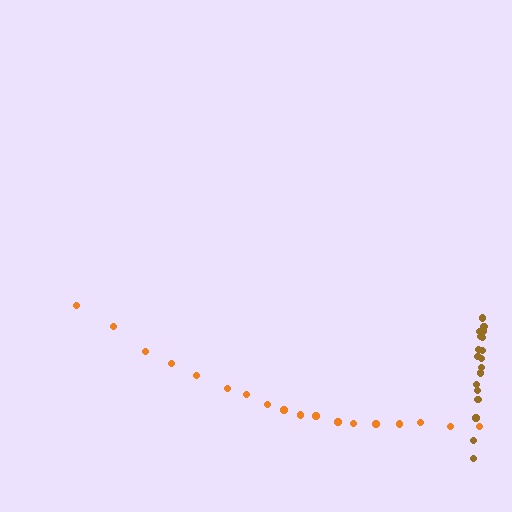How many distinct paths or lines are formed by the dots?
There are 2 distinct paths.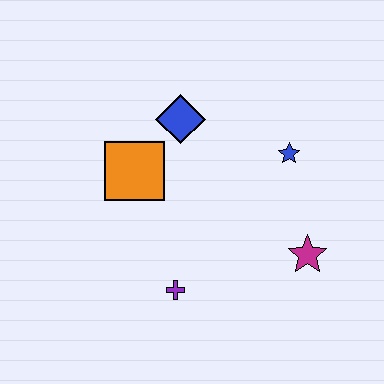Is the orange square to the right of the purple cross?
No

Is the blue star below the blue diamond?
Yes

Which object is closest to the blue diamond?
The orange square is closest to the blue diamond.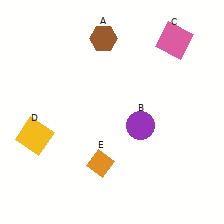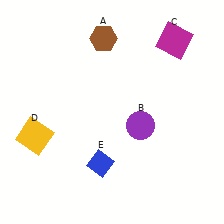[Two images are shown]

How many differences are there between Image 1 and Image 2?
There are 2 differences between the two images.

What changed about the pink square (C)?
In Image 1, C is pink. In Image 2, it changed to magenta.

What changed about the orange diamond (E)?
In Image 1, E is orange. In Image 2, it changed to blue.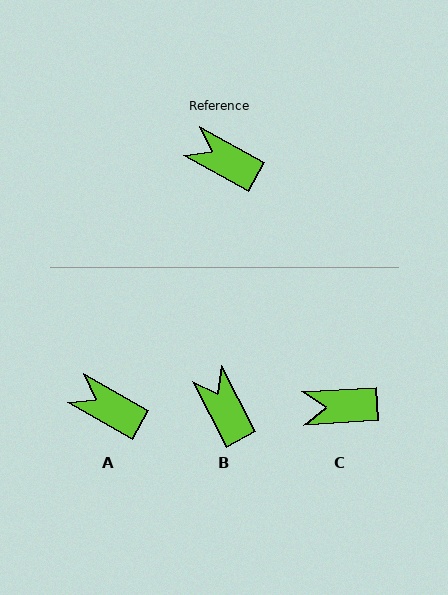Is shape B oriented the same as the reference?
No, it is off by about 33 degrees.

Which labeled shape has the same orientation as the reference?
A.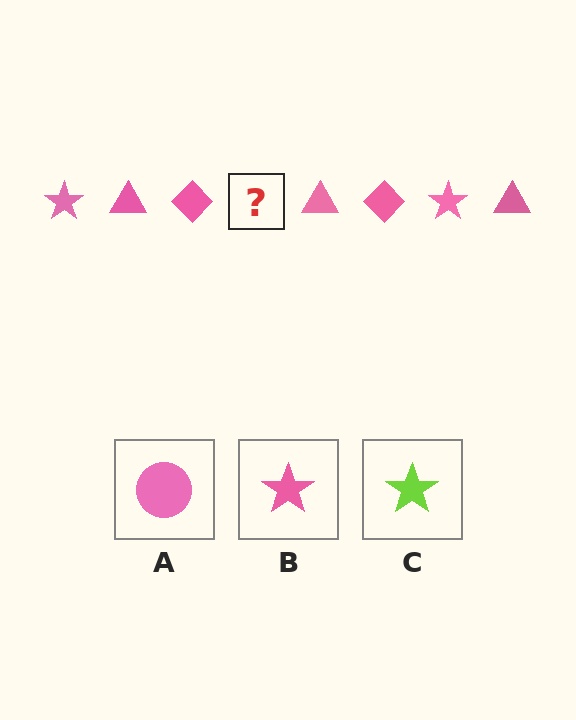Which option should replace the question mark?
Option B.